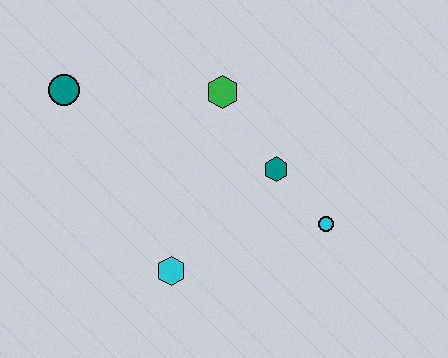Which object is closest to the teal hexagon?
The cyan circle is closest to the teal hexagon.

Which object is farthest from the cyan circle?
The teal circle is farthest from the cyan circle.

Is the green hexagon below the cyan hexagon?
No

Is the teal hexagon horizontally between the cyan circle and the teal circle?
Yes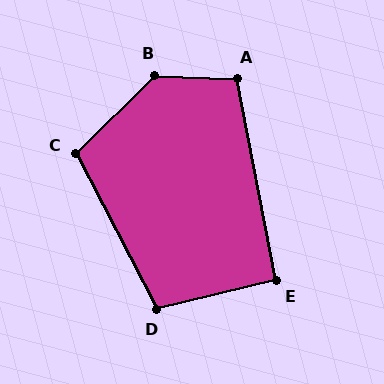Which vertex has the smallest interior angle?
E, at approximately 93 degrees.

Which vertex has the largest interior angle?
B, at approximately 133 degrees.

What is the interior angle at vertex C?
Approximately 107 degrees (obtuse).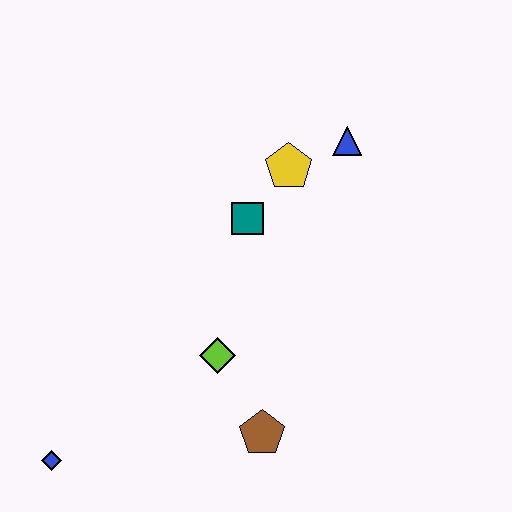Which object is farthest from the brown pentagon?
The blue triangle is farthest from the brown pentagon.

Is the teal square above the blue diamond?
Yes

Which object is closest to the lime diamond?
The brown pentagon is closest to the lime diamond.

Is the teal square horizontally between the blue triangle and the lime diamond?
Yes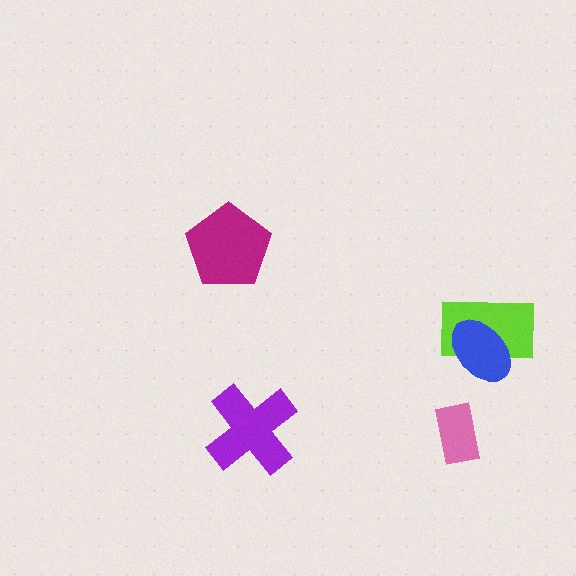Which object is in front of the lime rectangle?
The blue ellipse is in front of the lime rectangle.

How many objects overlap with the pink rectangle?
0 objects overlap with the pink rectangle.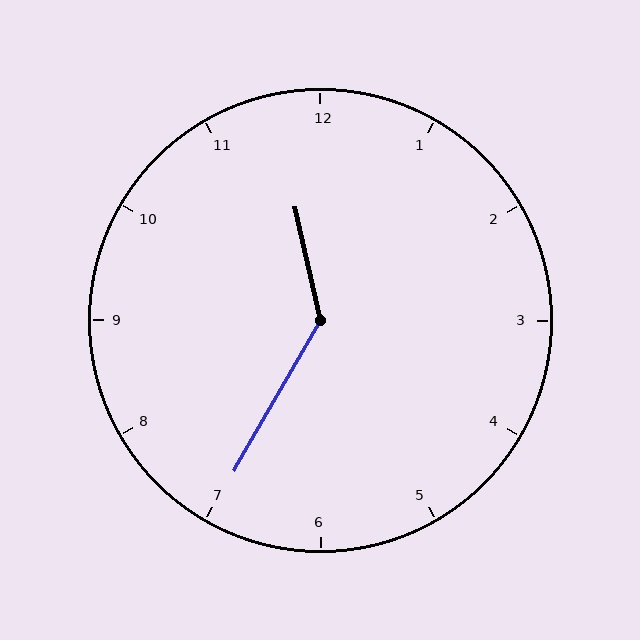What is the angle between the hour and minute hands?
Approximately 138 degrees.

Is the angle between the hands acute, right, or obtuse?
It is obtuse.